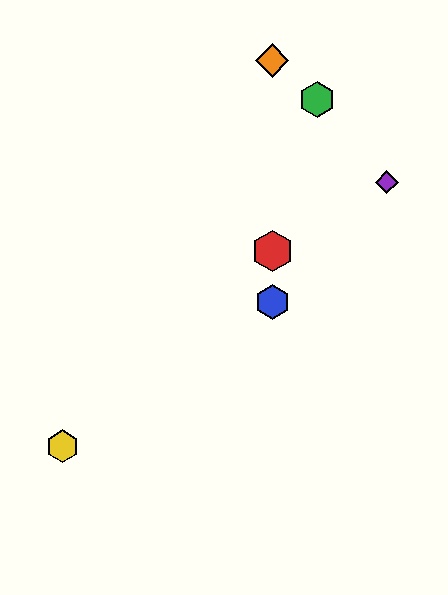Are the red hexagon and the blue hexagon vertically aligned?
Yes, both are at x≈272.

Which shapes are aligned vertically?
The red hexagon, the blue hexagon, the orange diamond are aligned vertically.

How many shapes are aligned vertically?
3 shapes (the red hexagon, the blue hexagon, the orange diamond) are aligned vertically.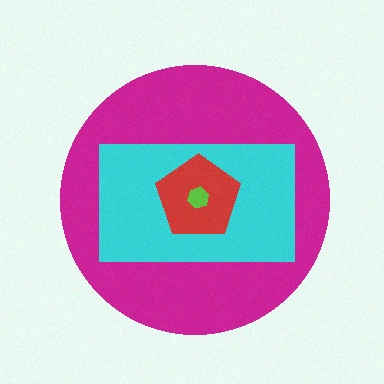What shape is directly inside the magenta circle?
The cyan rectangle.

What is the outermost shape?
The magenta circle.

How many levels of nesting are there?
4.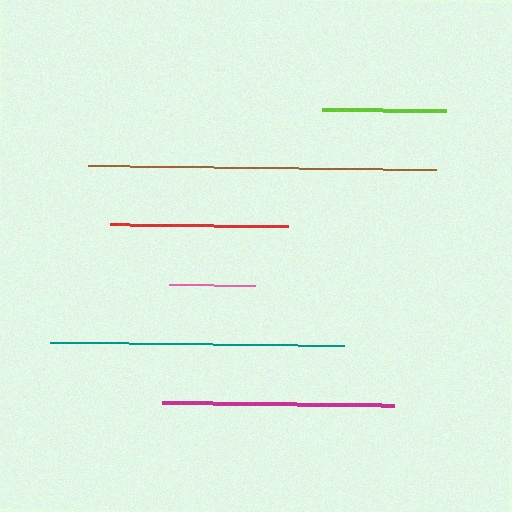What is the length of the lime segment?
The lime segment is approximately 124 pixels long.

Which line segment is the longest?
The brown line is the longest at approximately 348 pixels.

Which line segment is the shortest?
The pink line is the shortest at approximately 86 pixels.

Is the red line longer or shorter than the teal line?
The teal line is longer than the red line.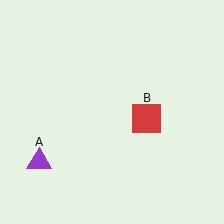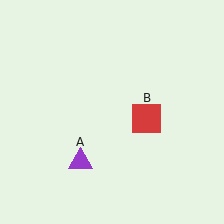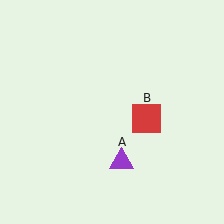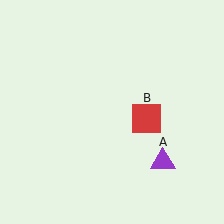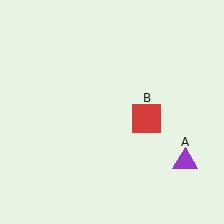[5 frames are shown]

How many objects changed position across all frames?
1 object changed position: purple triangle (object A).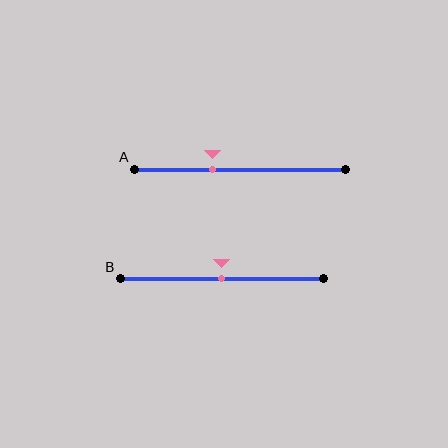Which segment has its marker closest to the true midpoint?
Segment B has its marker closest to the true midpoint.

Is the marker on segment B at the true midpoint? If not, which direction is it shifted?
Yes, the marker on segment B is at the true midpoint.